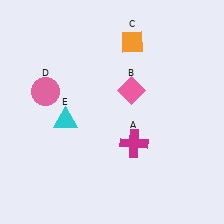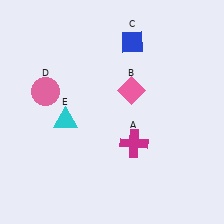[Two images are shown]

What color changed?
The diamond (C) changed from orange in Image 1 to blue in Image 2.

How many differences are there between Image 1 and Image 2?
There is 1 difference between the two images.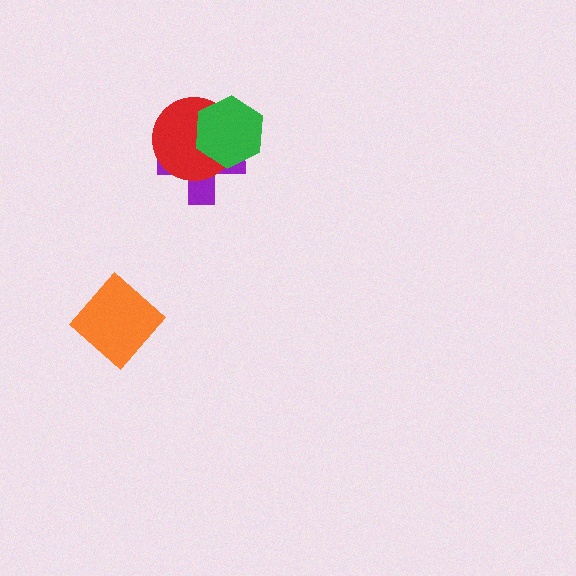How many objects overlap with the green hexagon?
2 objects overlap with the green hexagon.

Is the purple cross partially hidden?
Yes, it is partially covered by another shape.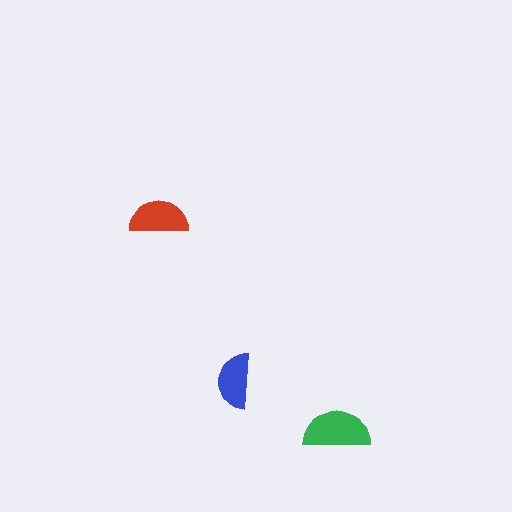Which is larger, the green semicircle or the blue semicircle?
The green one.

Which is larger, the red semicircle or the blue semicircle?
The red one.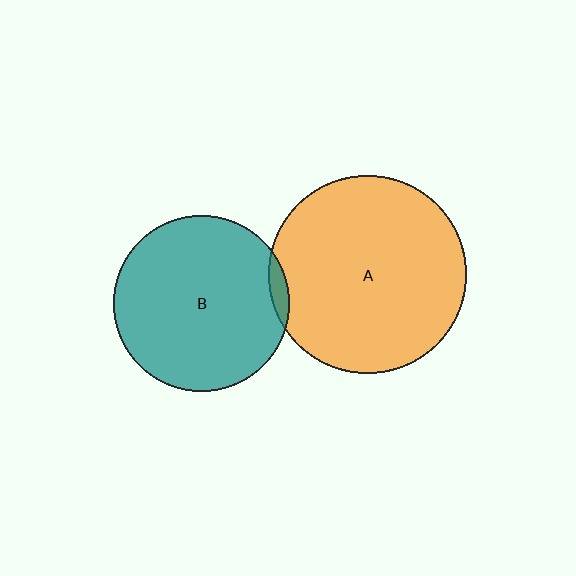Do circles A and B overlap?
Yes.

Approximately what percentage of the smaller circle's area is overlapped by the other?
Approximately 5%.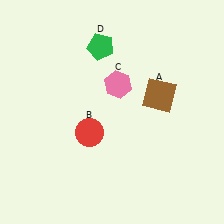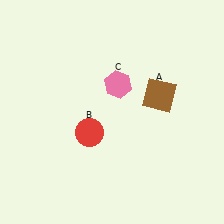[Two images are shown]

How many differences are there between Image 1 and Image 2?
There is 1 difference between the two images.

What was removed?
The green pentagon (D) was removed in Image 2.